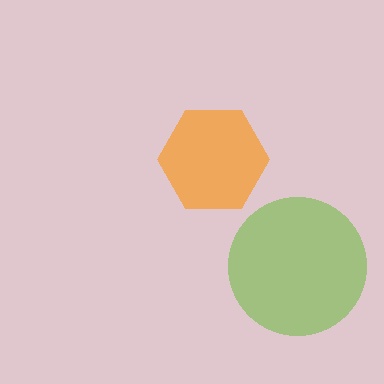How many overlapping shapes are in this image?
There are 2 overlapping shapes in the image.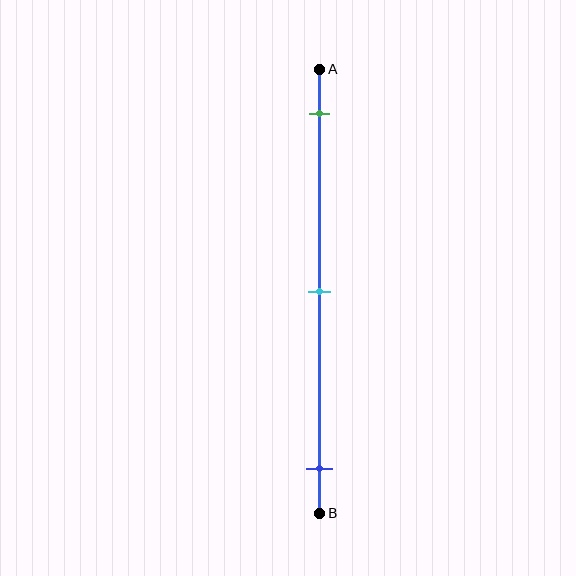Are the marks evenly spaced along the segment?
Yes, the marks are approximately evenly spaced.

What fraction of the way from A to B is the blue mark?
The blue mark is approximately 90% (0.9) of the way from A to B.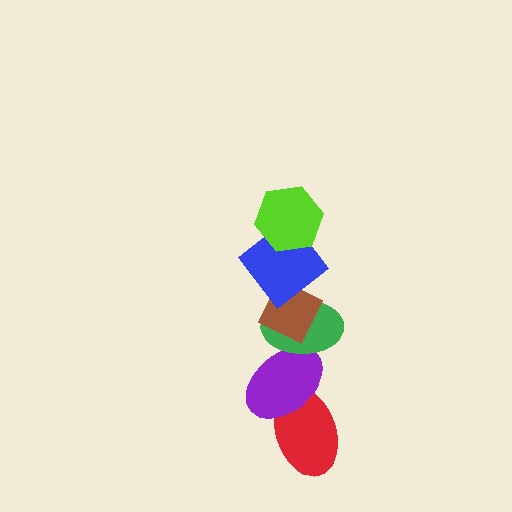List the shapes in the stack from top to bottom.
From top to bottom: the lime hexagon, the blue diamond, the brown diamond, the green ellipse, the purple ellipse, the red ellipse.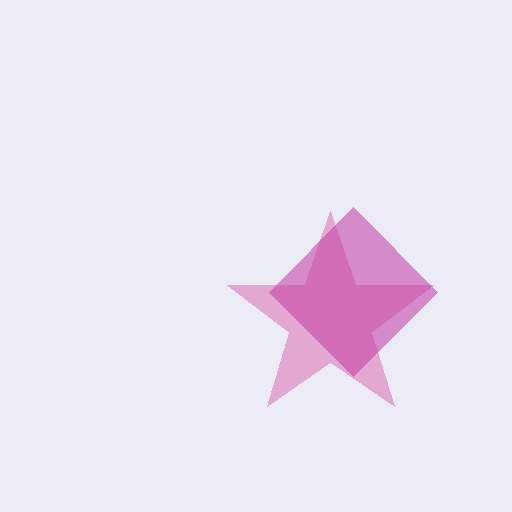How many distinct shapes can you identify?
There are 2 distinct shapes: a pink star, a magenta diamond.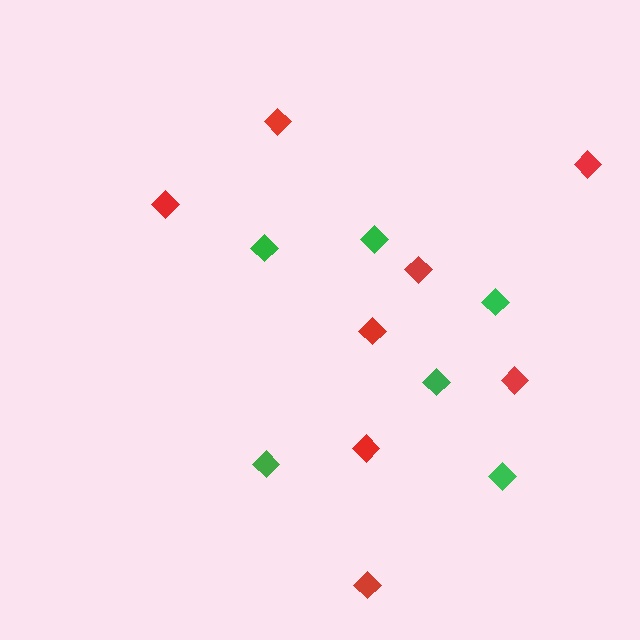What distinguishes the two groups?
There are 2 groups: one group of red diamonds (8) and one group of green diamonds (6).